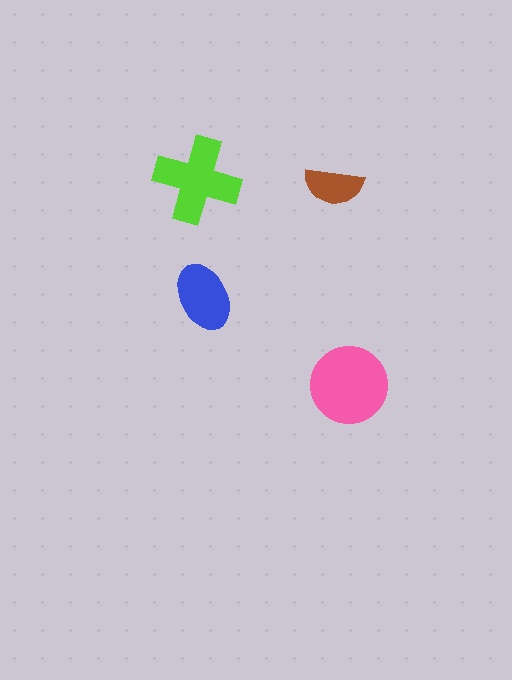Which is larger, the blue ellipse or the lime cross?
The lime cross.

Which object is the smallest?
The brown semicircle.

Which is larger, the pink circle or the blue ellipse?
The pink circle.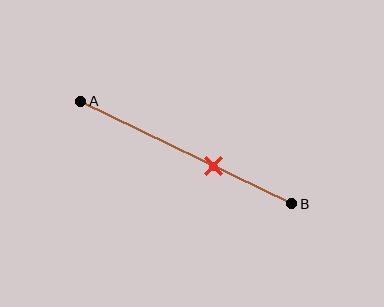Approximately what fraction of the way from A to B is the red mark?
The red mark is approximately 65% of the way from A to B.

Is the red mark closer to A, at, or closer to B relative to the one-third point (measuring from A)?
The red mark is closer to point B than the one-third point of segment AB.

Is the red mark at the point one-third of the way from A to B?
No, the mark is at about 65% from A, not at the 33% one-third point.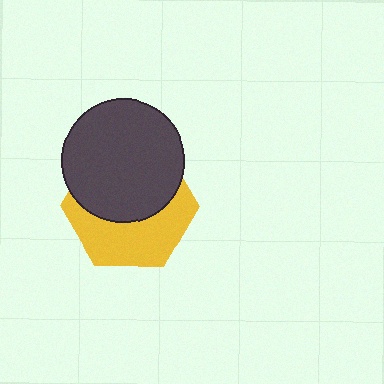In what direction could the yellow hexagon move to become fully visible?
The yellow hexagon could move down. That would shift it out from behind the dark gray circle entirely.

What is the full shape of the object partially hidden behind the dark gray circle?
The partially hidden object is a yellow hexagon.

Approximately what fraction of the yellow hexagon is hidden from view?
Roughly 53% of the yellow hexagon is hidden behind the dark gray circle.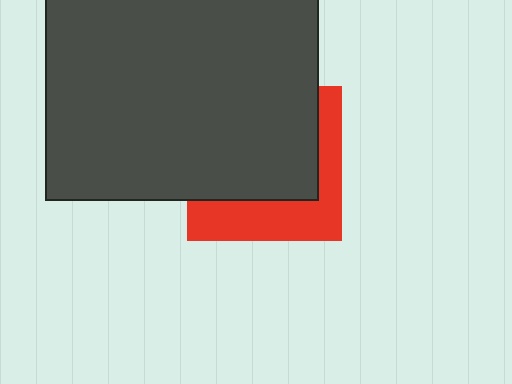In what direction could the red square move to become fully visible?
The red square could move down. That would shift it out from behind the dark gray rectangle entirely.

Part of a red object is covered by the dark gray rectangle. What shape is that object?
It is a square.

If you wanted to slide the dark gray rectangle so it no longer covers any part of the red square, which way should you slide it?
Slide it up — that is the most direct way to separate the two shapes.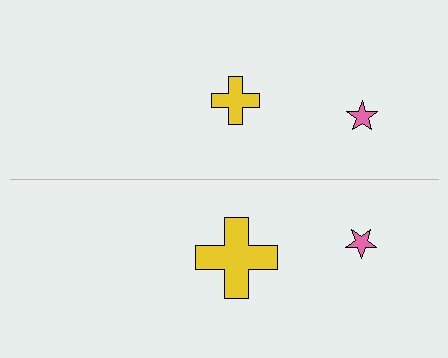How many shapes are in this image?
There are 4 shapes in this image.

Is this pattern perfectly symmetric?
No, the pattern is not perfectly symmetric. The yellow cross on the bottom side has a different size than its mirror counterpart.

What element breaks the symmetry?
The yellow cross on the bottom side has a different size than its mirror counterpart.